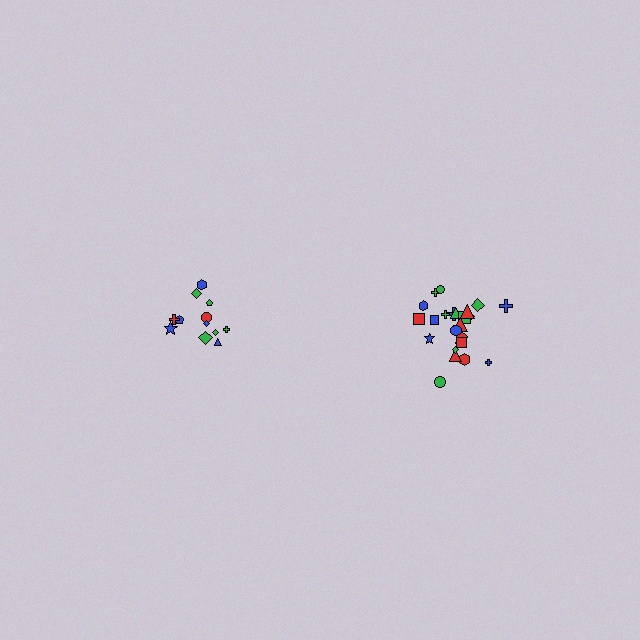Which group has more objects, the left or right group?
The right group.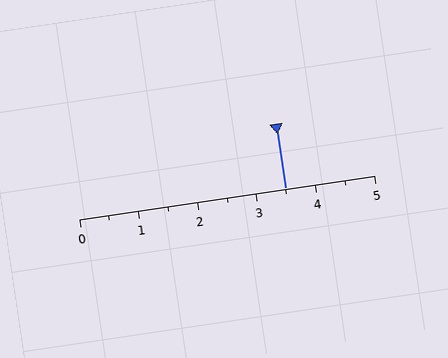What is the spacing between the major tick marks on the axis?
The major ticks are spaced 1 apart.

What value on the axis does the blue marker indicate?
The marker indicates approximately 3.5.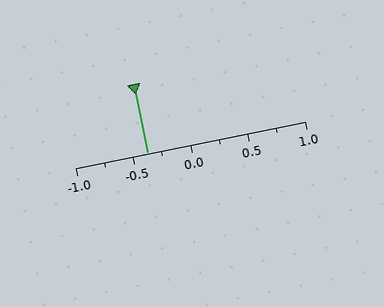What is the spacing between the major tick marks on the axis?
The major ticks are spaced 0.5 apart.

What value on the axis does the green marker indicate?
The marker indicates approximately -0.38.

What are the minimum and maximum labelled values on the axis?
The axis runs from -1.0 to 1.0.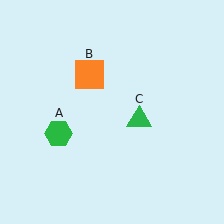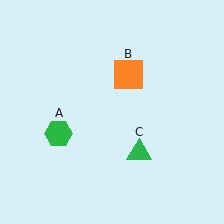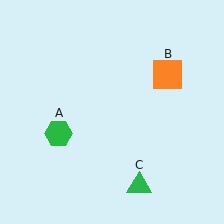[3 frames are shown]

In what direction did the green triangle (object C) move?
The green triangle (object C) moved down.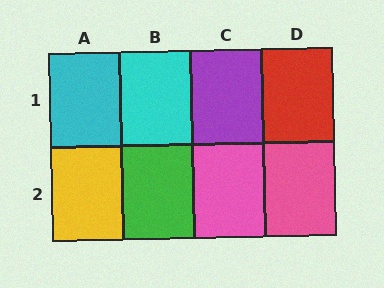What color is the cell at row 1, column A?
Cyan.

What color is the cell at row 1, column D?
Red.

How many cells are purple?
1 cell is purple.